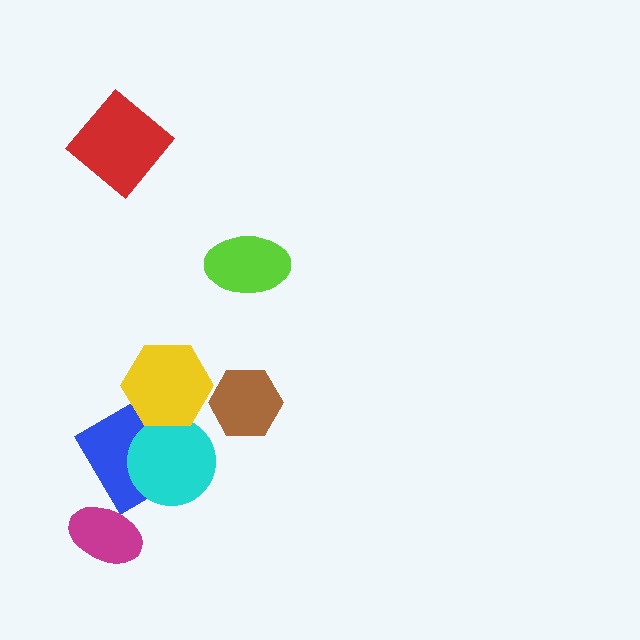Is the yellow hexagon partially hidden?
No, no other shape covers it.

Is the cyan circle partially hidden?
Yes, it is partially covered by another shape.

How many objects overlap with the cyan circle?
2 objects overlap with the cyan circle.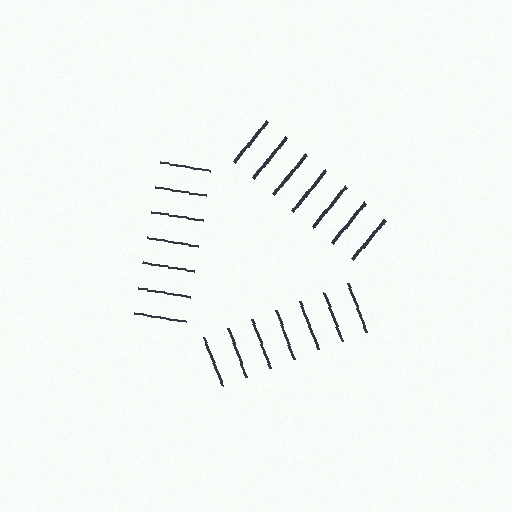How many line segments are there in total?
21 — 7 along each of the 3 edges.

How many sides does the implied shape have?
3 sides — the line-ends trace a triangle.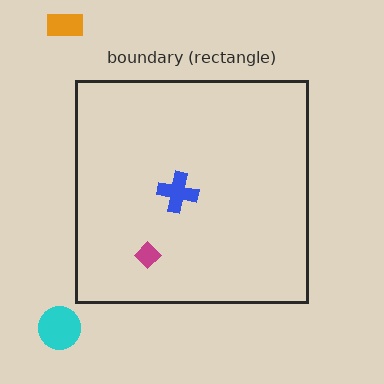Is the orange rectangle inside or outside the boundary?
Outside.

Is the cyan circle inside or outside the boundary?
Outside.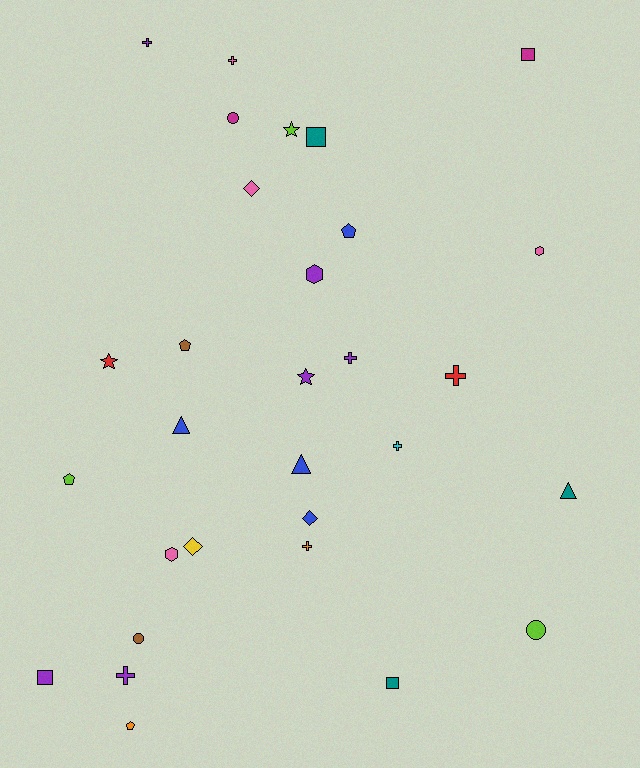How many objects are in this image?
There are 30 objects.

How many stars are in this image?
There are 3 stars.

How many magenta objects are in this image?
There are 2 magenta objects.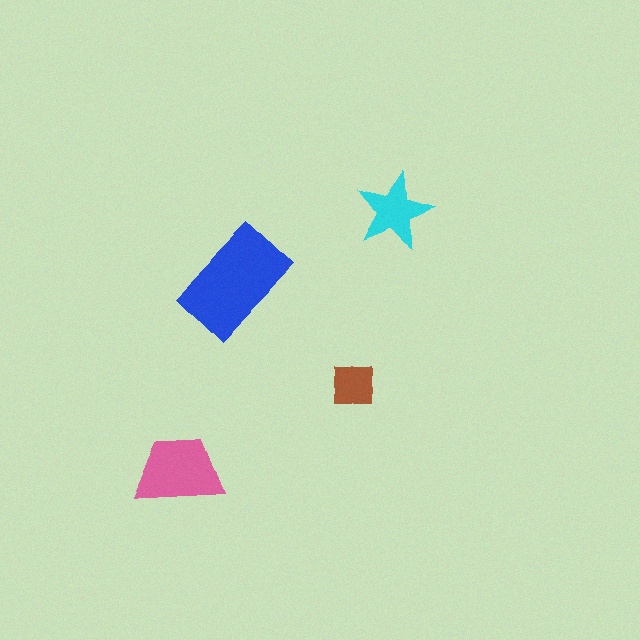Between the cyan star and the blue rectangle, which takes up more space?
The blue rectangle.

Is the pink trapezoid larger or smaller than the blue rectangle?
Smaller.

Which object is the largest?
The blue rectangle.